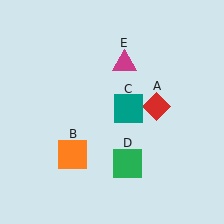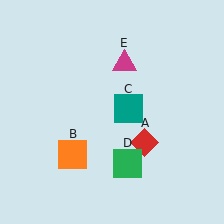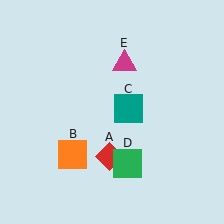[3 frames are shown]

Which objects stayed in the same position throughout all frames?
Orange square (object B) and teal square (object C) and green square (object D) and magenta triangle (object E) remained stationary.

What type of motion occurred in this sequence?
The red diamond (object A) rotated clockwise around the center of the scene.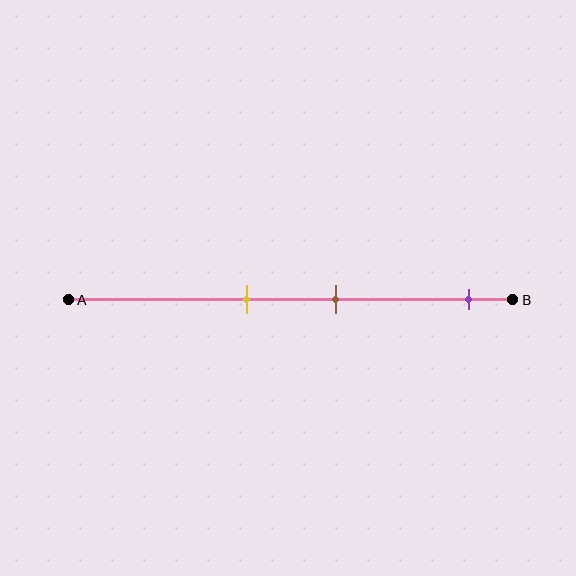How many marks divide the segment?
There are 3 marks dividing the segment.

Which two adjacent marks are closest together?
The yellow and brown marks are the closest adjacent pair.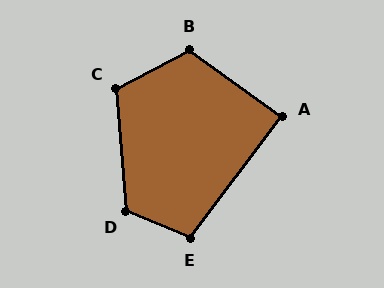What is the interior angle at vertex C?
Approximately 113 degrees (obtuse).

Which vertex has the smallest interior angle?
A, at approximately 89 degrees.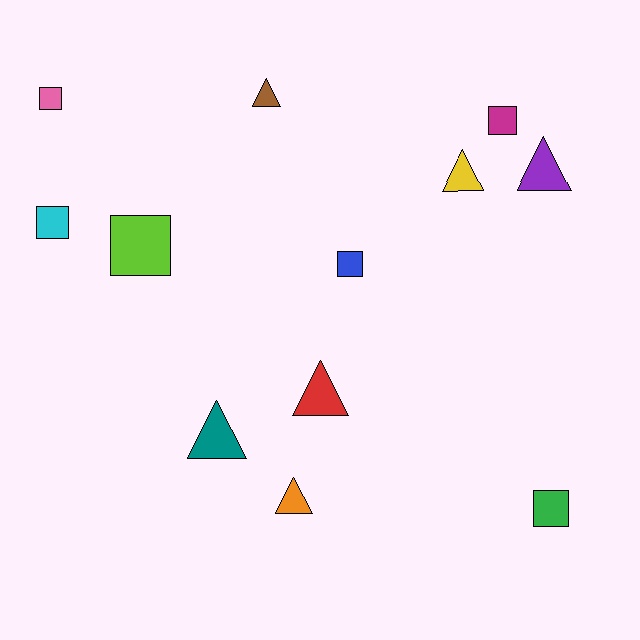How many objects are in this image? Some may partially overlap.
There are 12 objects.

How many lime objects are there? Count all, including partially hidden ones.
There is 1 lime object.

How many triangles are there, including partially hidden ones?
There are 6 triangles.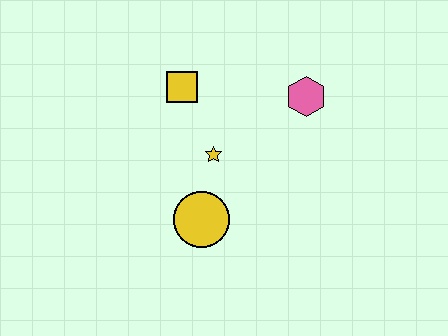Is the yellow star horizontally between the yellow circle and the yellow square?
No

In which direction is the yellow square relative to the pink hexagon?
The yellow square is to the left of the pink hexagon.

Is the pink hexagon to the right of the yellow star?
Yes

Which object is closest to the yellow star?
The yellow circle is closest to the yellow star.